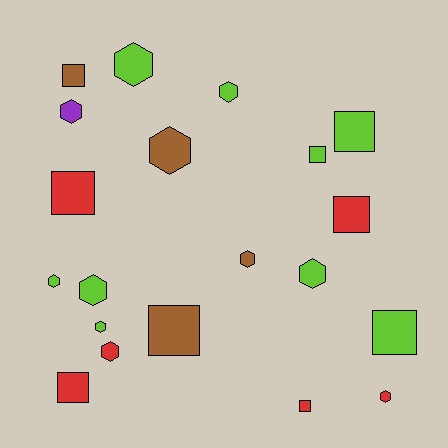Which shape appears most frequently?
Hexagon, with 11 objects.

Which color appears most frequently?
Lime, with 9 objects.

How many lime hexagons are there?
There are 6 lime hexagons.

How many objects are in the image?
There are 20 objects.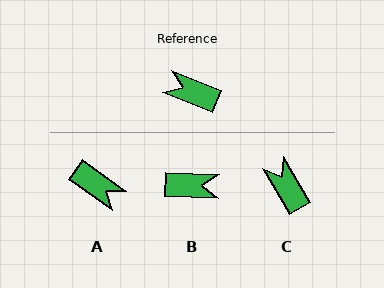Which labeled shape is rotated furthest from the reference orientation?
A, about 166 degrees away.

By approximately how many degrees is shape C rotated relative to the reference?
Approximately 39 degrees clockwise.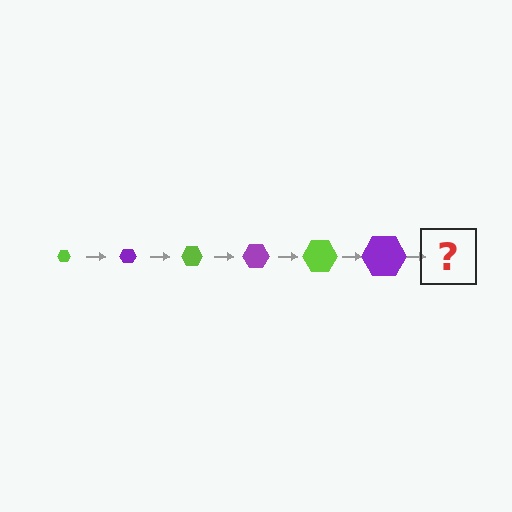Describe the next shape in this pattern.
It should be a lime hexagon, larger than the previous one.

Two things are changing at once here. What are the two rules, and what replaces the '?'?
The two rules are that the hexagon grows larger each step and the color cycles through lime and purple. The '?' should be a lime hexagon, larger than the previous one.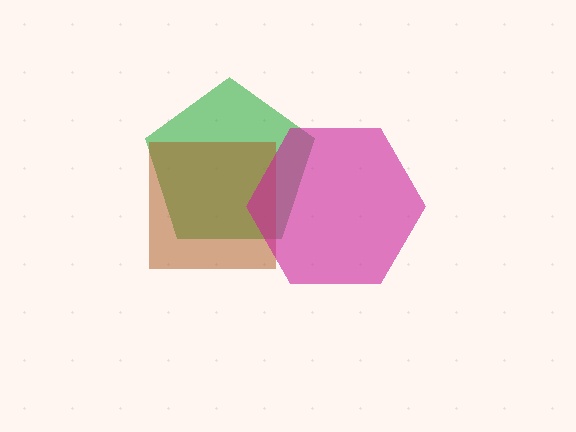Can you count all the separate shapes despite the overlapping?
Yes, there are 3 separate shapes.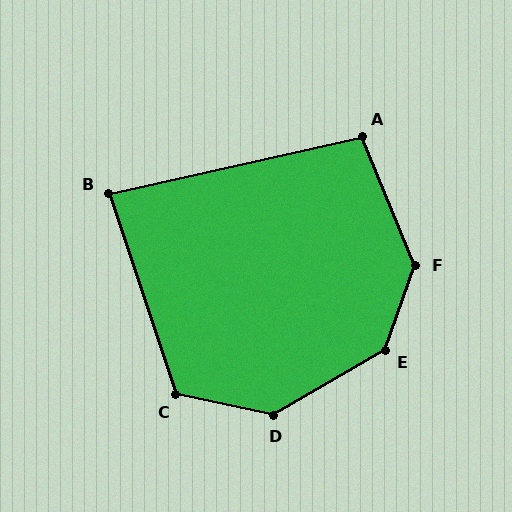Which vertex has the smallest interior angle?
B, at approximately 84 degrees.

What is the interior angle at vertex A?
Approximately 100 degrees (obtuse).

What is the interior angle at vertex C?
Approximately 120 degrees (obtuse).